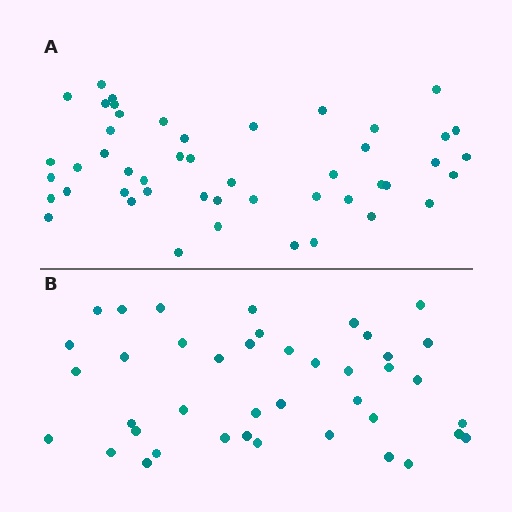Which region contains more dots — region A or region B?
Region A (the top region) has more dots.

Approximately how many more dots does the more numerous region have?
Region A has roughly 8 or so more dots than region B.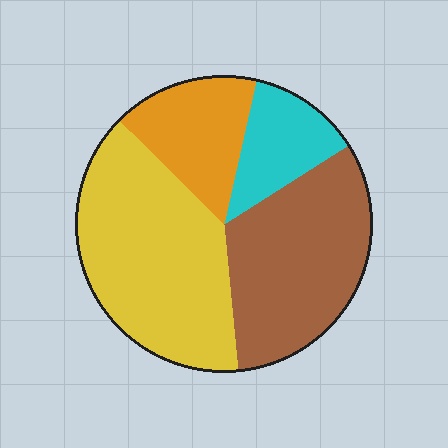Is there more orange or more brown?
Brown.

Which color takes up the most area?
Yellow, at roughly 40%.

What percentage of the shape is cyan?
Cyan covers 12% of the shape.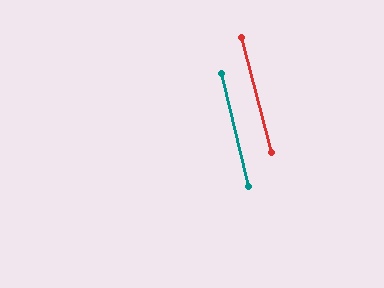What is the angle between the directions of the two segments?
Approximately 2 degrees.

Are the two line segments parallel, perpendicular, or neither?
Parallel — their directions differ by only 1.7°.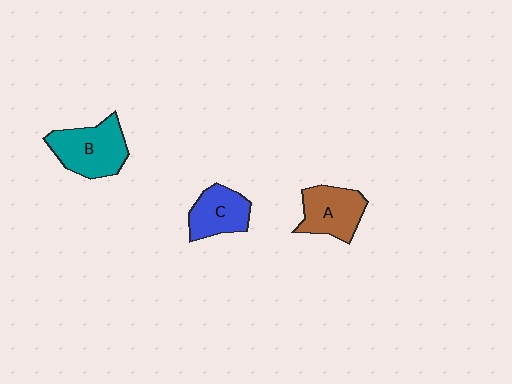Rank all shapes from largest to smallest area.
From largest to smallest: B (teal), A (brown), C (blue).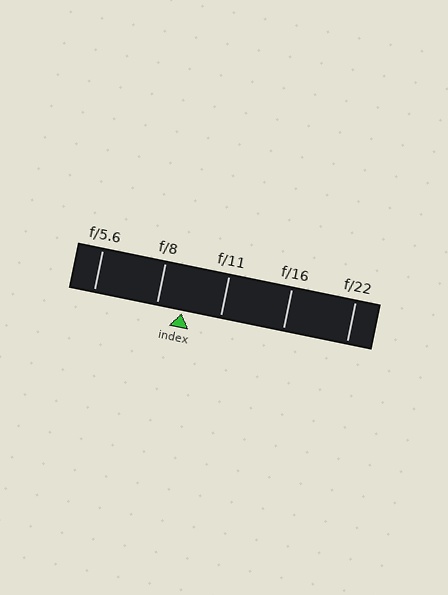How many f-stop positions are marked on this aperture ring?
There are 5 f-stop positions marked.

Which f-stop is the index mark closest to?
The index mark is closest to f/8.